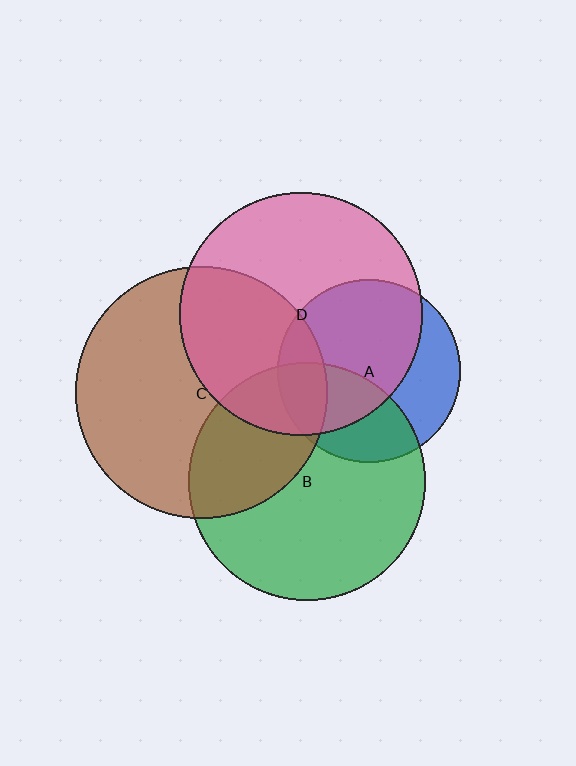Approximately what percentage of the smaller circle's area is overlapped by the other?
Approximately 40%.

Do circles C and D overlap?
Yes.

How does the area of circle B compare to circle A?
Approximately 1.7 times.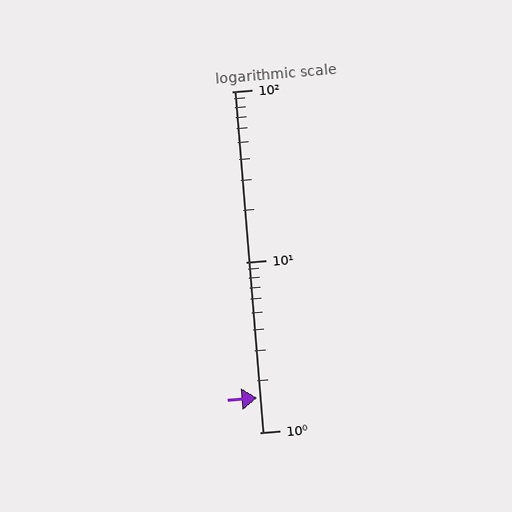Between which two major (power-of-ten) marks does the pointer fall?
The pointer is between 1 and 10.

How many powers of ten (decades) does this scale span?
The scale spans 2 decades, from 1 to 100.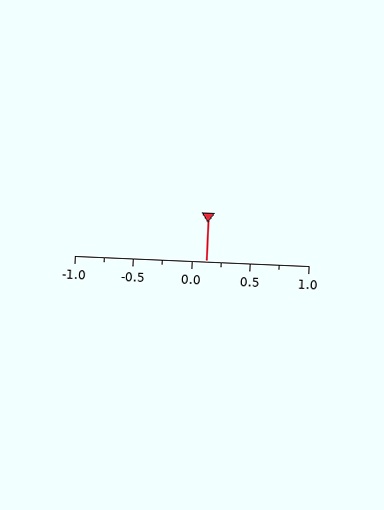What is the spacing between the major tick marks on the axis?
The major ticks are spaced 0.5 apart.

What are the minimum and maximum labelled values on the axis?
The axis runs from -1.0 to 1.0.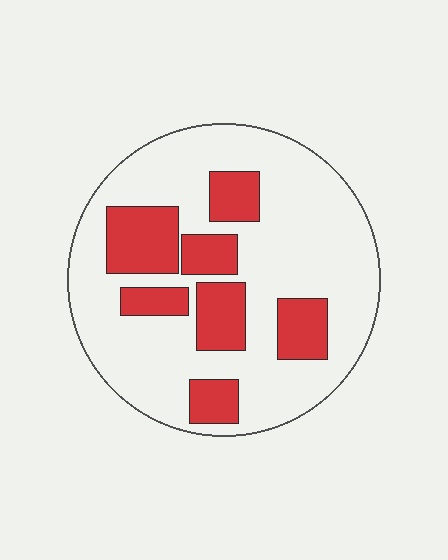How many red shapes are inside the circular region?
7.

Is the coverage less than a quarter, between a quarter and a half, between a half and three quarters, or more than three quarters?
Between a quarter and a half.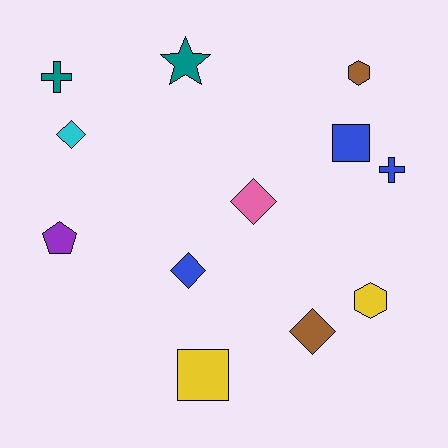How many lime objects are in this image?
There are no lime objects.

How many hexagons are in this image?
There are 2 hexagons.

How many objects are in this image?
There are 12 objects.